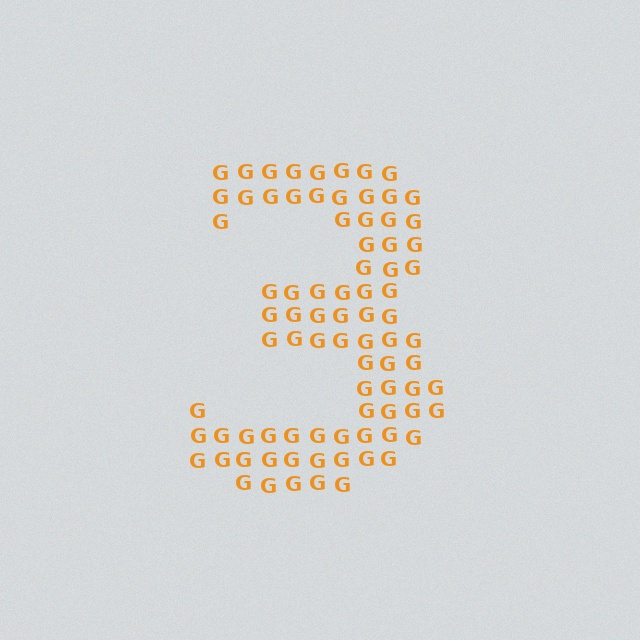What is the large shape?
The large shape is the digit 3.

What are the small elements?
The small elements are letter G's.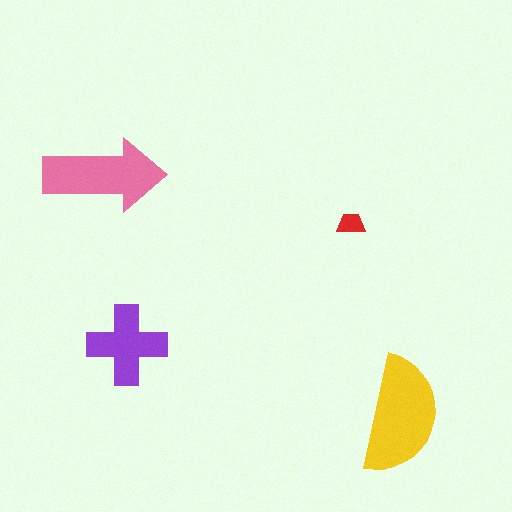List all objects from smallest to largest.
The red trapezoid, the purple cross, the pink arrow, the yellow semicircle.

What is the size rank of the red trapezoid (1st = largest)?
4th.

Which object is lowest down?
The yellow semicircle is bottommost.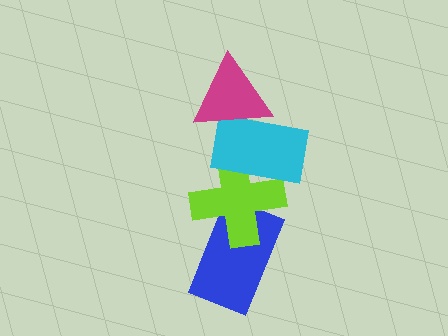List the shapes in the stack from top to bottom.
From top to bottom: the magenta triangle, the cyan rectangle, the lime cross, the blue rectangle.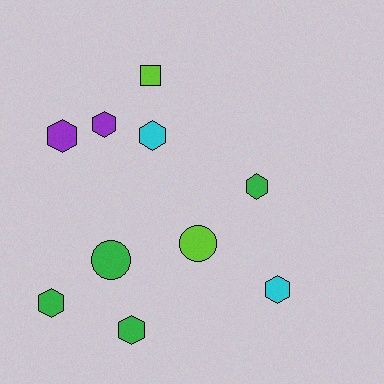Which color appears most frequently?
Green, with 4 objects.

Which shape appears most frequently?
Hexagon, with 7 objects.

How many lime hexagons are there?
There are no lime hexagons.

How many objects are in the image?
There are 10 objects.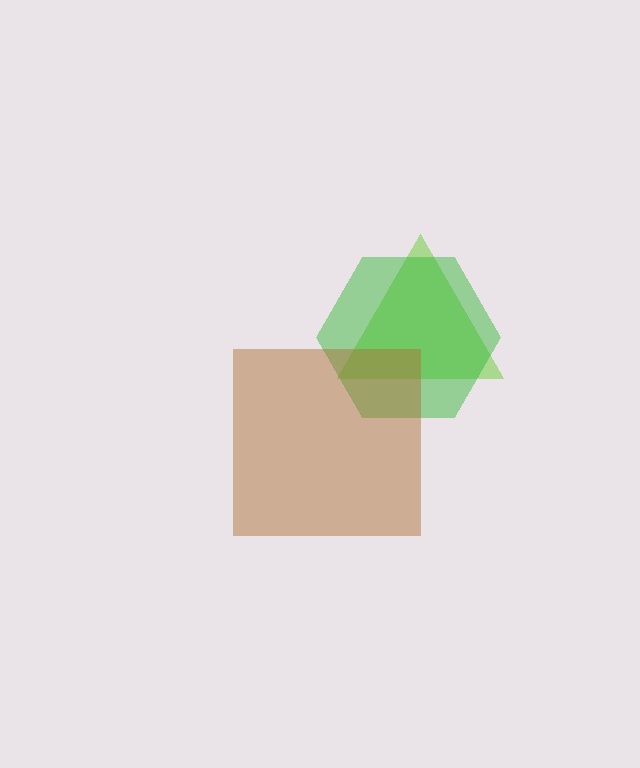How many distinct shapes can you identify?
There are 3 distinct shapes: a lime triangle, a green hexagon, a brown square.